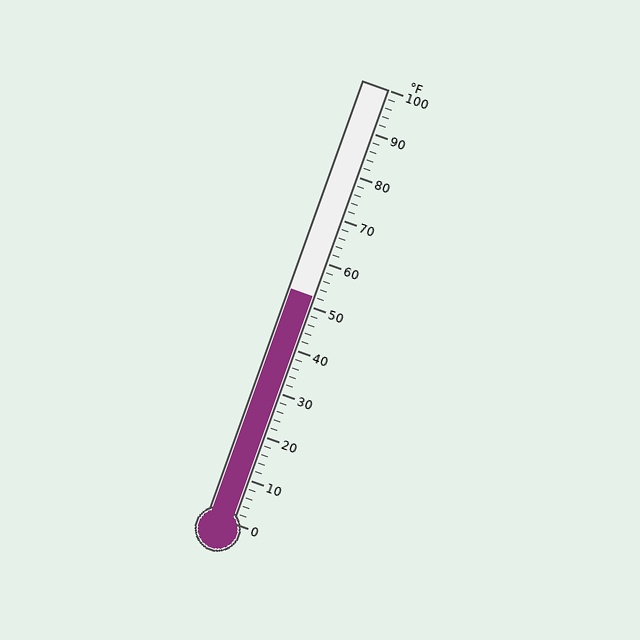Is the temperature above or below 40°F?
The temperature is above 40°F.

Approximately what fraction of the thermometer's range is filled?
The thermometer is filled to approximately 50% of its range.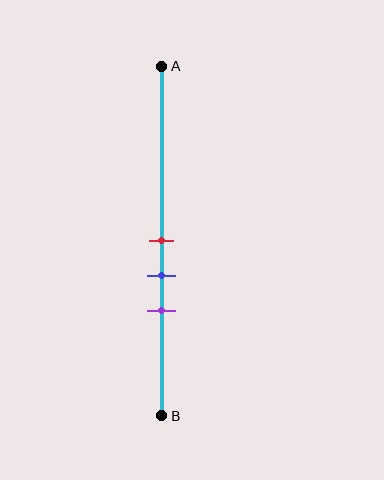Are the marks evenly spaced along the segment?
Yes, the marks are approximately evenly spaced.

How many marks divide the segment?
There are 3 marks dividing the segment.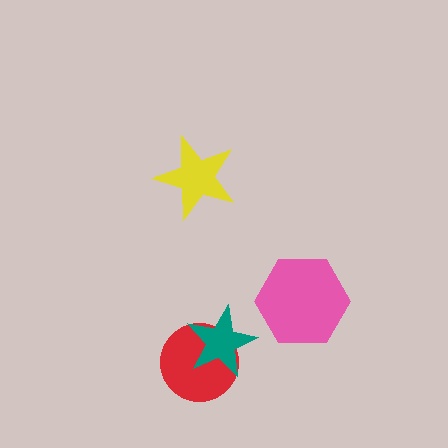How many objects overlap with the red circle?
1 object overlaps with the red circle.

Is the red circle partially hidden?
Yes, it is partially covered by another shape.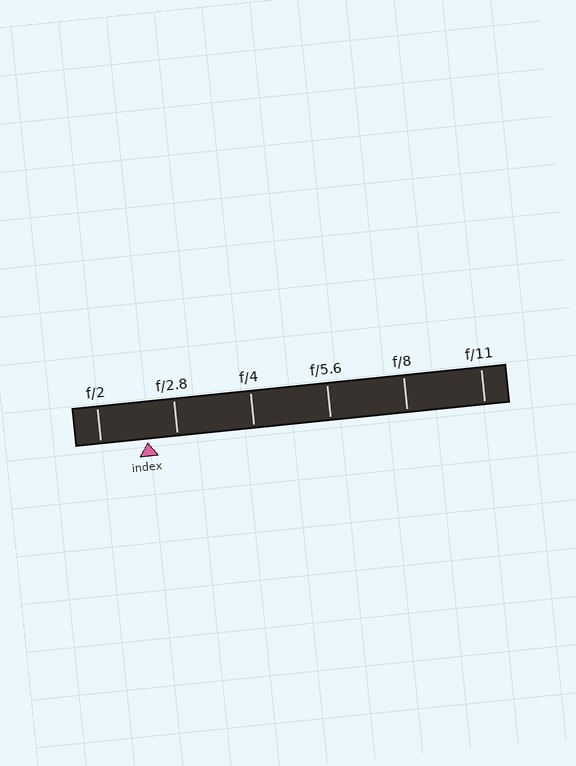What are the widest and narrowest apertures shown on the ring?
The widest aperture shown is f/2 and the narrowest is f/11.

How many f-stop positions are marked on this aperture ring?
There are 6 f-stop positions marked.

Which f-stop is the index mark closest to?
The index mark is closest to f/2.8.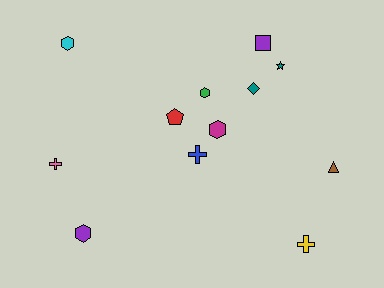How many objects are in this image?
There are 12 objects.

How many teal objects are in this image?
There are 2 teal objects.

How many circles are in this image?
There are no circles.